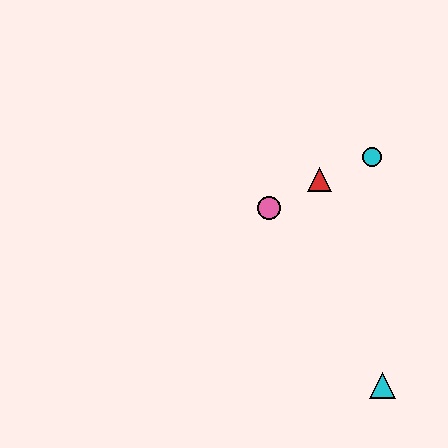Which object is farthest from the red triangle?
The cyan triangle is farthest from the red triangle.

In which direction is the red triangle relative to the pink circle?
The red triangle is to the right of the pink circle.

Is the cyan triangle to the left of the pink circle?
No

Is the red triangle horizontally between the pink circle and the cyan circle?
Yes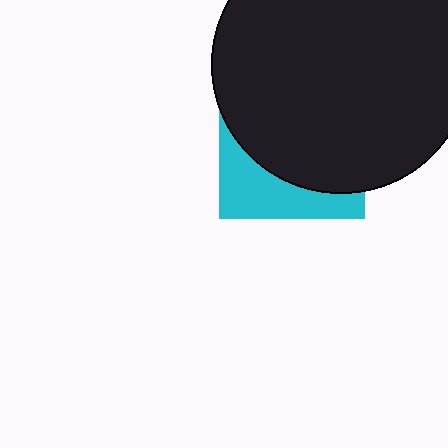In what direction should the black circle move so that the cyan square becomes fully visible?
The black circle should move up. That is the shortest direction to clear the overlap and leave the cyan square fully visible.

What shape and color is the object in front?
The object in front is a black circle.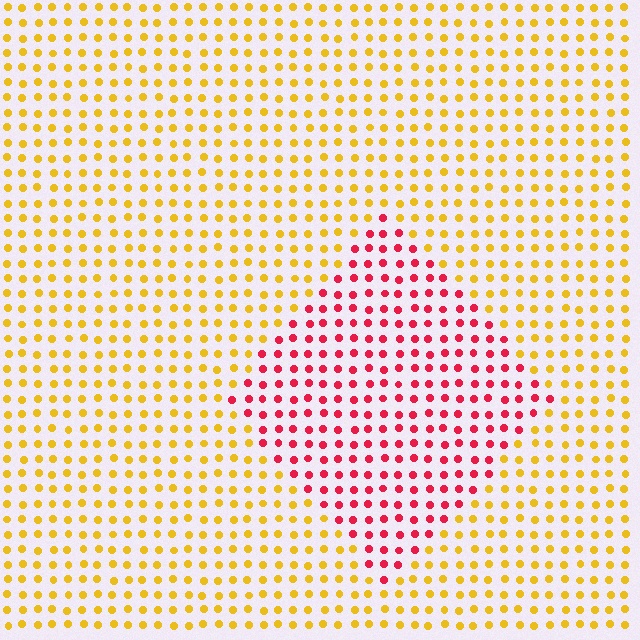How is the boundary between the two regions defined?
The boundary is defined purely by a slight shift in hue (about 61 degrees). Spacing, size, and orientation are identical on both sides.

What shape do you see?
I see a diamond.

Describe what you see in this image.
The image is filled with small yellow elements in a uniform arrangement. A diamond-shaped region is visible where the elements are tinted to a slightly different hue, forming a subtle color boundary.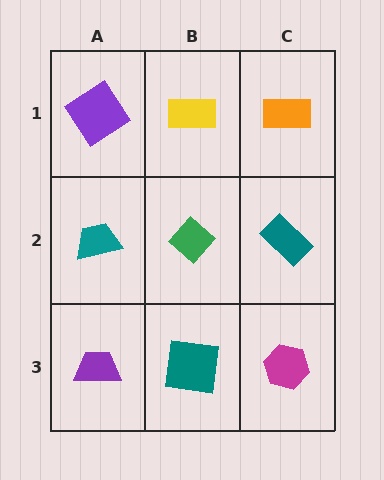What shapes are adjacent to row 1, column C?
A teal rectangle (row 2, column C), a yellow rectangle (row 1, column B).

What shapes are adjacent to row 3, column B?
A green diamond (row 2, column B), a purple trapezoid (row 3, column A), a magenta hexagon (row 3, column C).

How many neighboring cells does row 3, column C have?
2.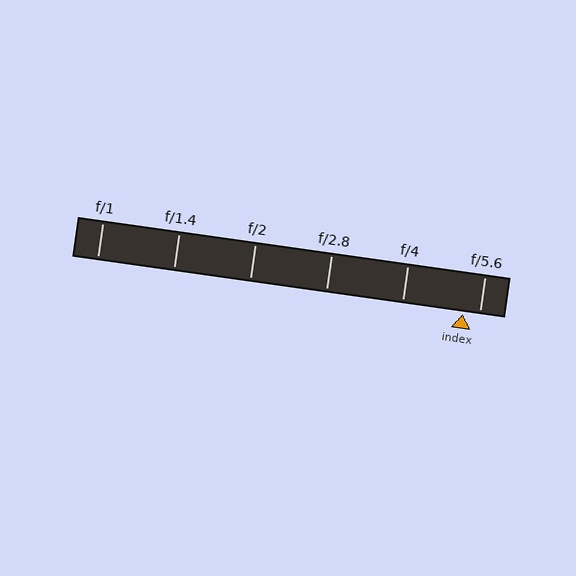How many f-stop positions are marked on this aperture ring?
There are 6 f-stop positions marked.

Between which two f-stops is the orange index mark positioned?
The index mark is between f/4 and f/5.6.